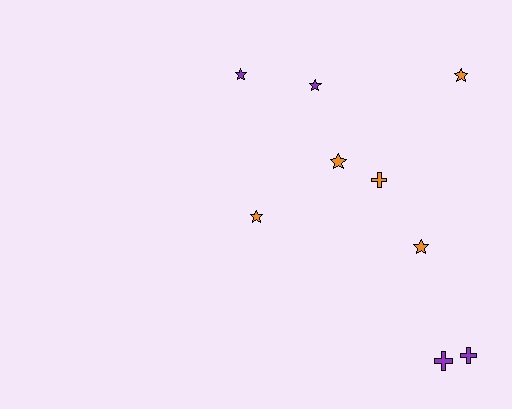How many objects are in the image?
There are 9 objects.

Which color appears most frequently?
Orange, with 5 objects.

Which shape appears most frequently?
Star, with 6 objects.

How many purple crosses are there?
There are 2 purple crosses.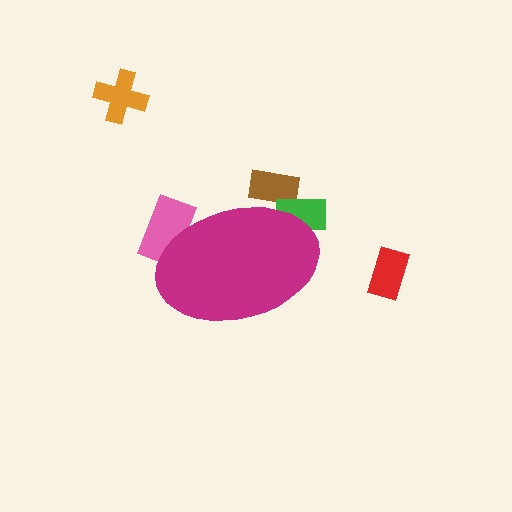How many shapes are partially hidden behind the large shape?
3 shapes are partially hidden.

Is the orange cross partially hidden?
No, the orange cross is fully visible.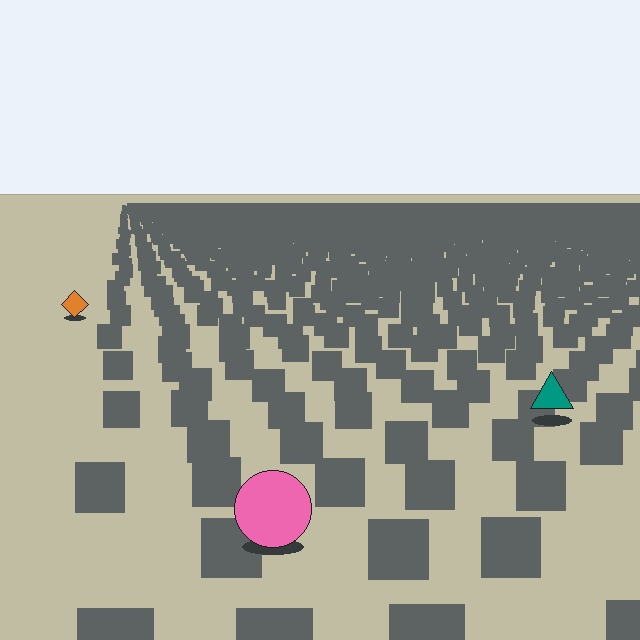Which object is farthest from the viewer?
The orange diamond is farthest from the viewer. It appears smaller and the ground texture around it is denser.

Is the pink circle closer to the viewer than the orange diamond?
Yes. The pink circle is closer — you can tell from the texture gradient: the ground texture is coarser near it.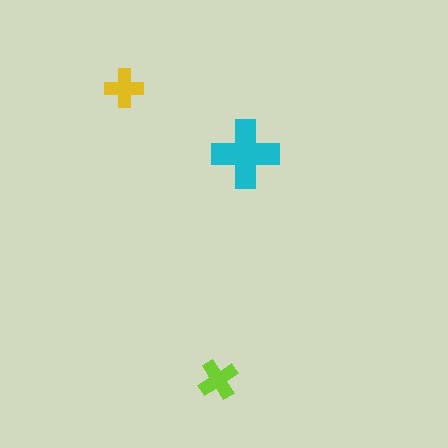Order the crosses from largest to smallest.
the cyan one, the lime one, the yellow one.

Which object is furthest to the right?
The cyan cross is rightmost.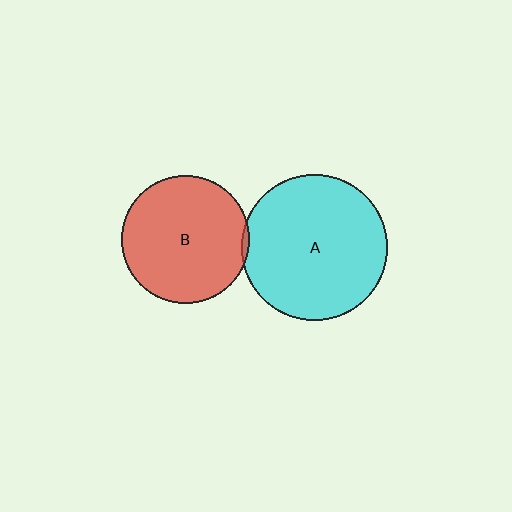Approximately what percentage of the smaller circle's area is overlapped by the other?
Approximately 5%.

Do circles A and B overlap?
Yes.